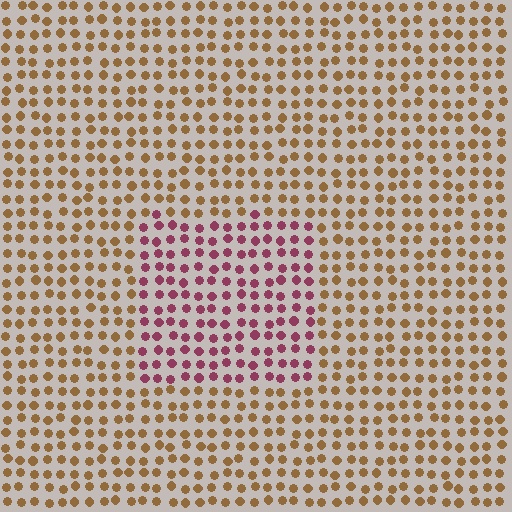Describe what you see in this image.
The image is filled with small brown elements in a uniform arrangement. A rectangle-shaped region is visible where the elements are tinted to a slightly different hue, forming a subtle color boundary.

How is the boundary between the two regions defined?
The boundary is defined purely by a slight shift in hue (about 58 degrees). Spacing, size, and orientation are identical on both sides.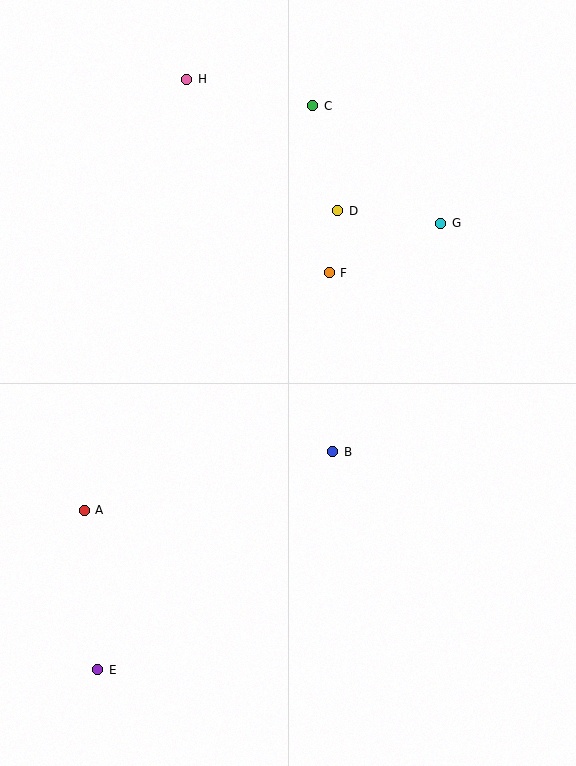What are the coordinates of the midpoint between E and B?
The midpoint between E and B is at (215, 561).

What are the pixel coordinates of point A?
Point A is at (84, 510).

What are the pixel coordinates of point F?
Point F is at (329, 273).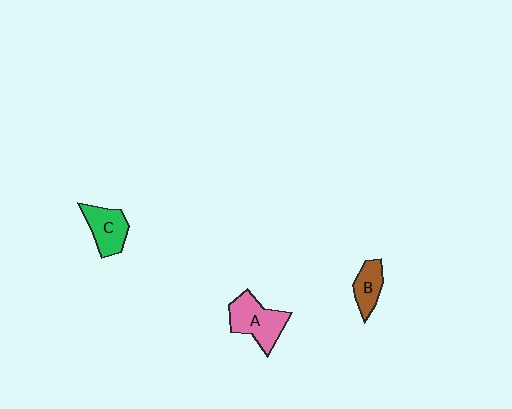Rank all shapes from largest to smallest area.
From largest to smallest: A (pink), C (green), B (brown).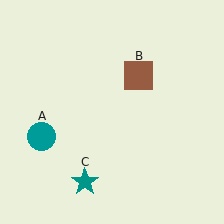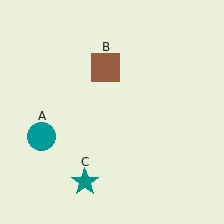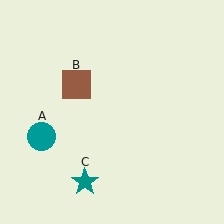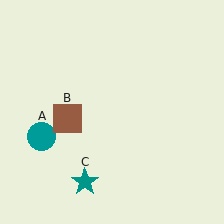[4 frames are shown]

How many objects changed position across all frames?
1 object changed position: brown square (object B).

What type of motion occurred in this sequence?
The brown square (object B) rotated counterclockwise around the center of the scene.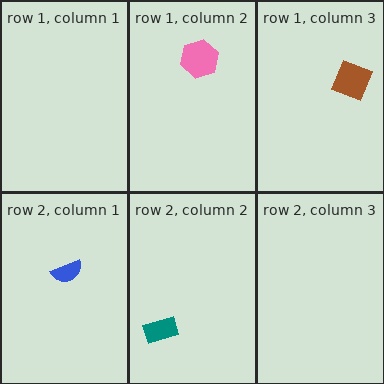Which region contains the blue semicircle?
The row 2, column 1 region.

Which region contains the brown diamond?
The row 1, column 3 region.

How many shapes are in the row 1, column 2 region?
1.